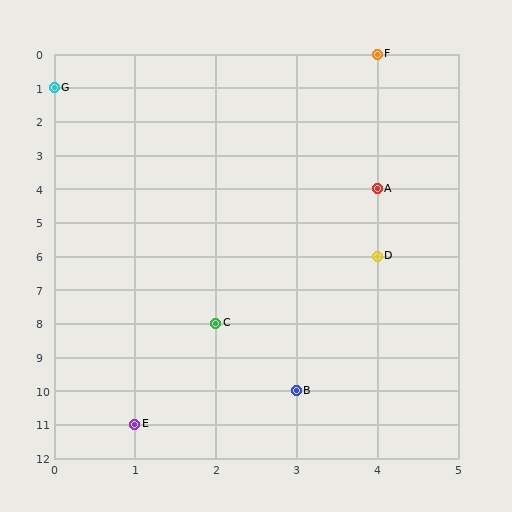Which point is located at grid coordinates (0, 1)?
Point G is at (0, 1).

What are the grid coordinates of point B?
Point B is at grid coordinates (3, 10).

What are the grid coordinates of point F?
Point F is at grid coordinates (4, 0).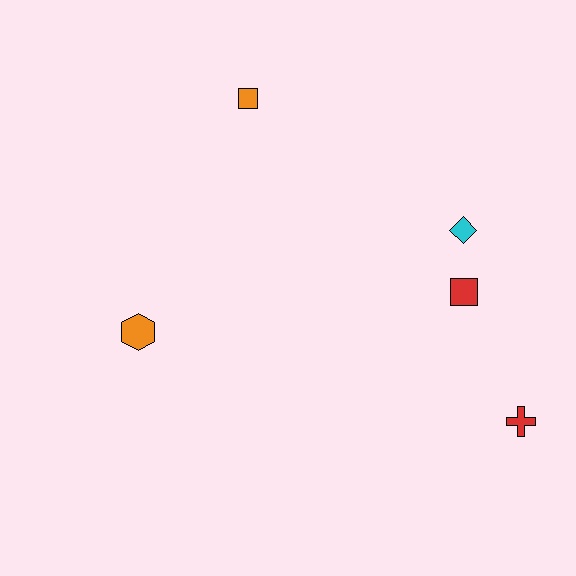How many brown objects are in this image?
There are no brown objects.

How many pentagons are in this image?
There are no pentagons.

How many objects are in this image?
There are 5 objects.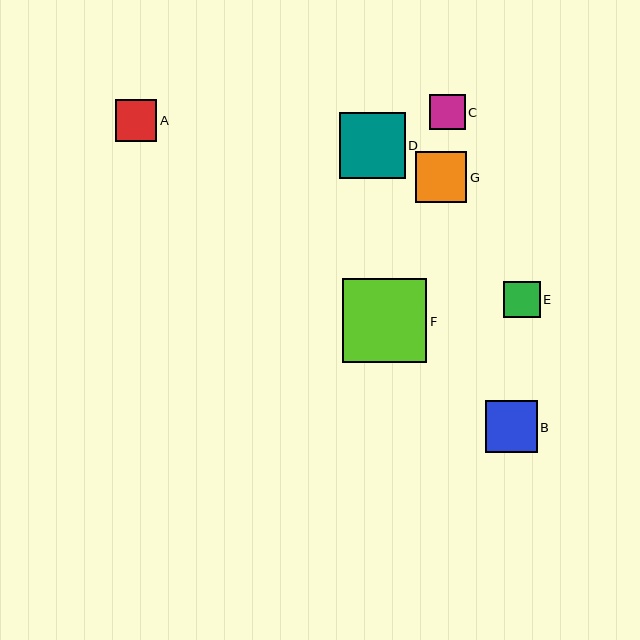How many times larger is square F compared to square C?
Square F is approximately 2.3 times the size of square C.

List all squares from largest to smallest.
From largest to smallest: F, D, B, G, A, E, C.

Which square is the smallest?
Square C is the smallest with a size of approximately 36 pixels.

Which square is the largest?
Square F is the largest with a size of approximately 84 pixels.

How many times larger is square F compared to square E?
Square F is approximately 2.3 times the size of square E.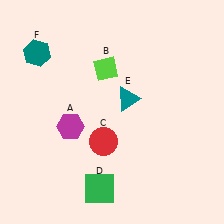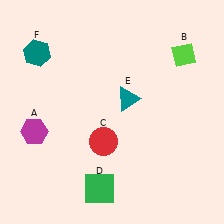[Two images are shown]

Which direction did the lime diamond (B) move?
The lime diamond (B) moved right.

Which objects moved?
The objects that moved are: the magenta hexagon (A), the lime diamond (B).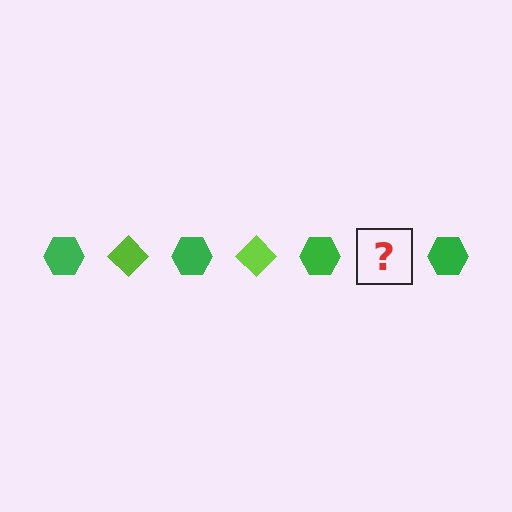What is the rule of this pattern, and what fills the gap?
The rule is that the pattern alternates between green hexagon and lime diamond. The gap should be filled with a lime diamond.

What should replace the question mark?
The question mark should be replaced with a lime diamond.